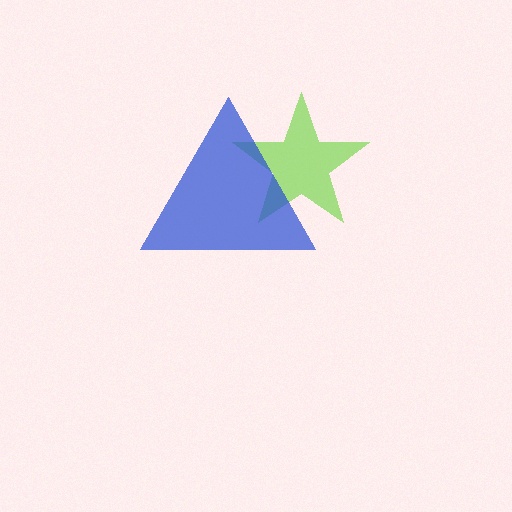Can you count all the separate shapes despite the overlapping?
Yes, there are 2 separate shapes.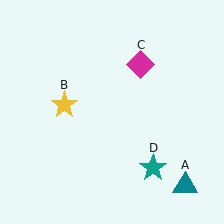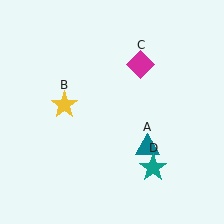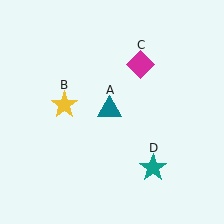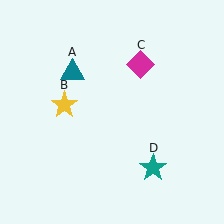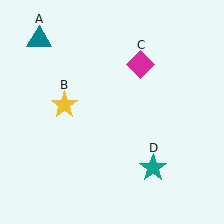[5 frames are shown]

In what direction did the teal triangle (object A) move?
The teal triangle (object A) moved up and to the left.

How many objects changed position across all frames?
1 object changed position: teal triangle (object A).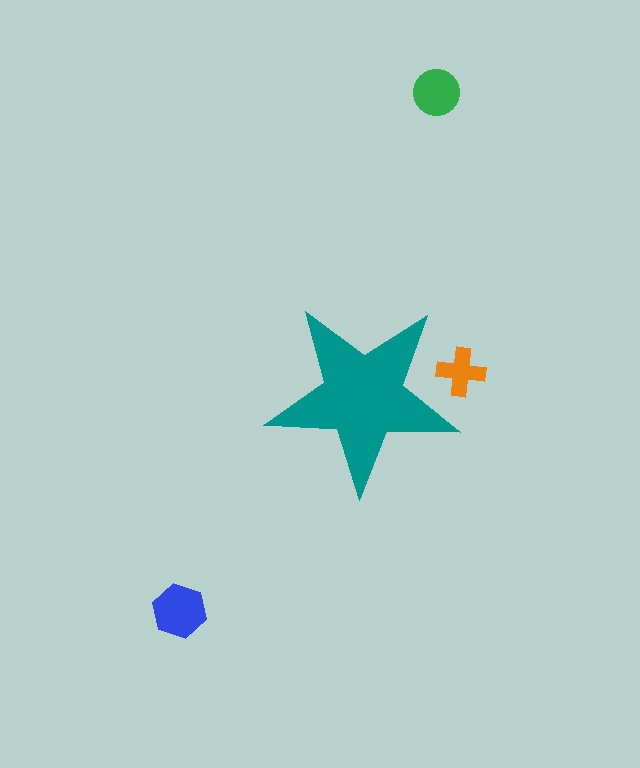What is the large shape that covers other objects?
A teal star.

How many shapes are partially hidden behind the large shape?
1 shape is partially hidden.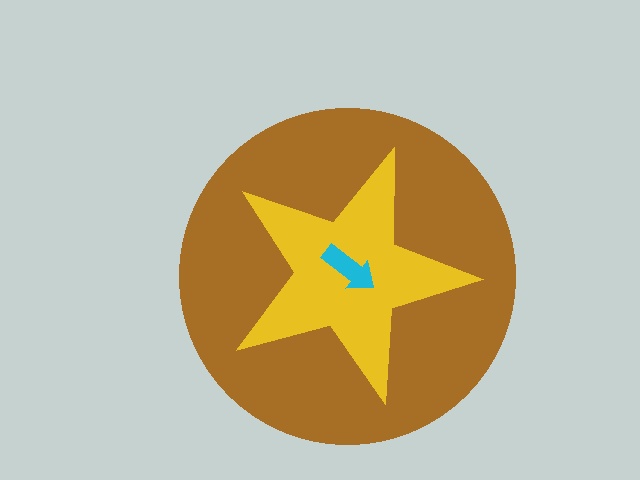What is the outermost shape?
The brown circle.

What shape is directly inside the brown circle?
The yellow star.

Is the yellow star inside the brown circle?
Yes.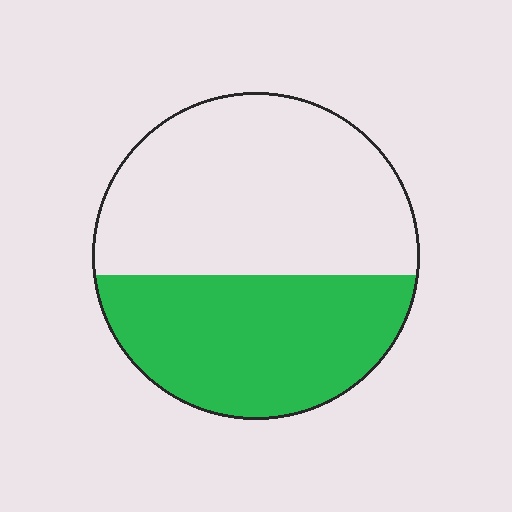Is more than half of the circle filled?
No.